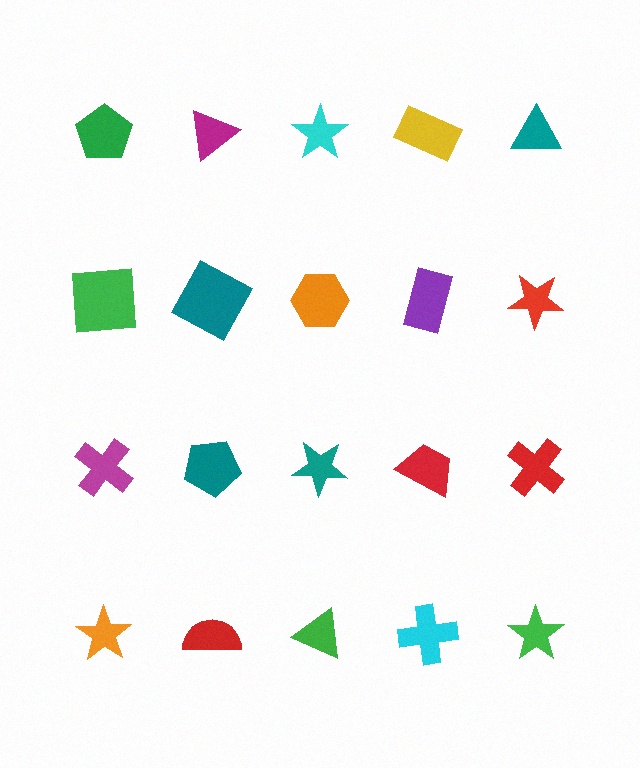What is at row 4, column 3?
A green triangle.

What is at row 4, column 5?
A green star.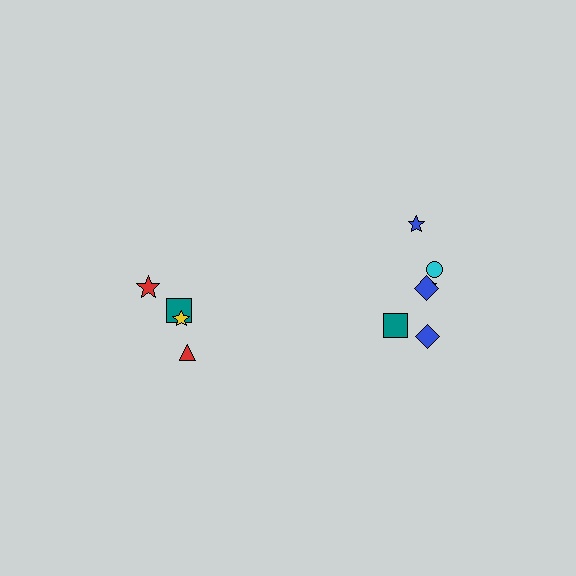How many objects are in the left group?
There are 4 objects.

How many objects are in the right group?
There are 6 objects.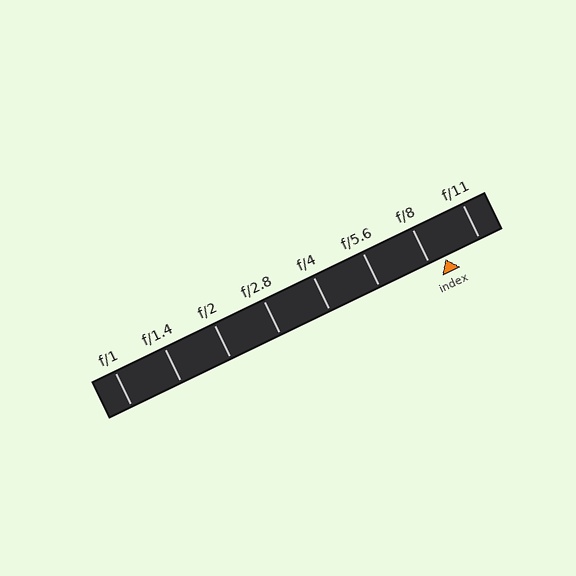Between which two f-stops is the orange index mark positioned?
The index mark is between f/8 and f/11.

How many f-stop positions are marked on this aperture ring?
There are 8 f-stop positions marked.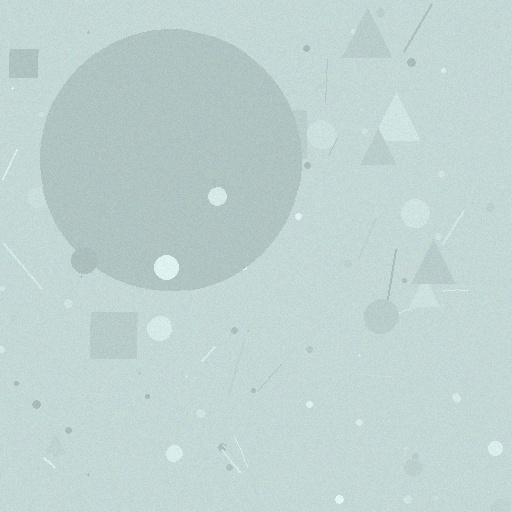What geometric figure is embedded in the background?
A circle is embedded in the background.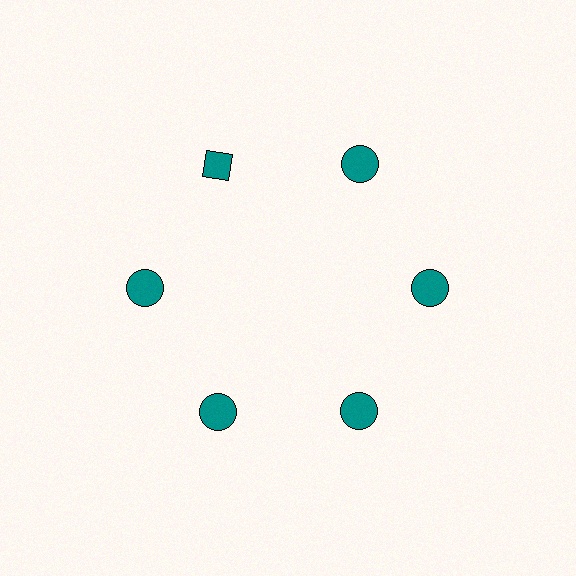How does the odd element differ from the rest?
It has a different shape: diamond instead of circle.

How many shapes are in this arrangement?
There are 6 shapes arranged in a ring pattern.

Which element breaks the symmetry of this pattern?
The teal diamond at roughly the 11 o'clock position breaks the symmetry. All other shapes are teal circles.